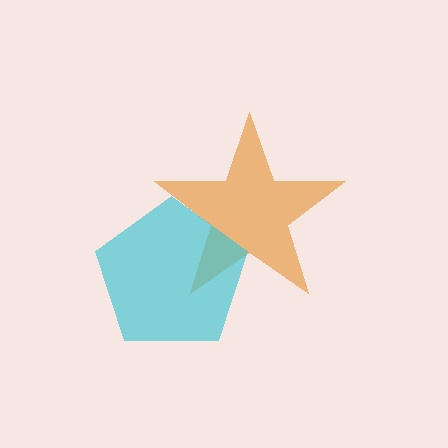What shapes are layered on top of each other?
The layered shapes are: an orange star, a cyan pentagon.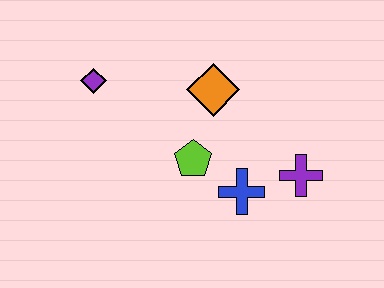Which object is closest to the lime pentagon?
The blue cross is closest to the lime pentagon.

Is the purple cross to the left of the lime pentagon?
No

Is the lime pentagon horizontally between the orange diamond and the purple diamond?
Yes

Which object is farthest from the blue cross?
The purple diamond is farthest from the blue cross.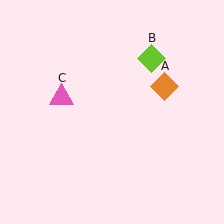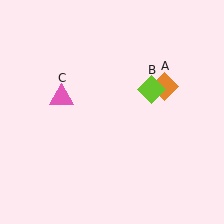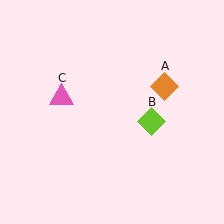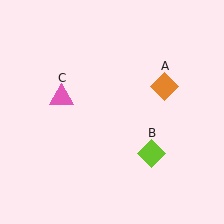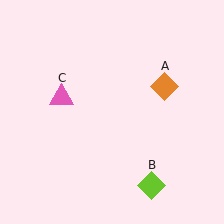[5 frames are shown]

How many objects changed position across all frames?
1 object changed position: lime diamond (object B).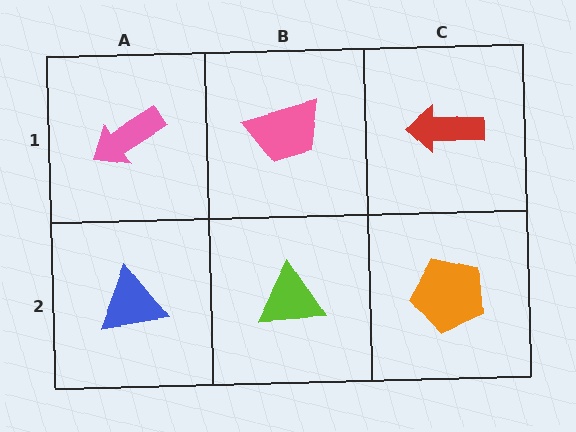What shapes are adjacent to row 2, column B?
A pink trapezoid (row 1, column B), a blue triangle (row 2, column A), an orange pentagon (row 2, column C).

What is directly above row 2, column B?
A pink trapezoid.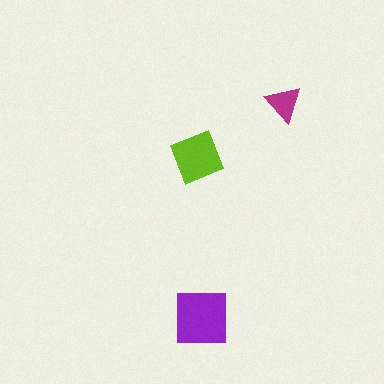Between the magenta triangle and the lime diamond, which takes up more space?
The lime diamond.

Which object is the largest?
The purple square.